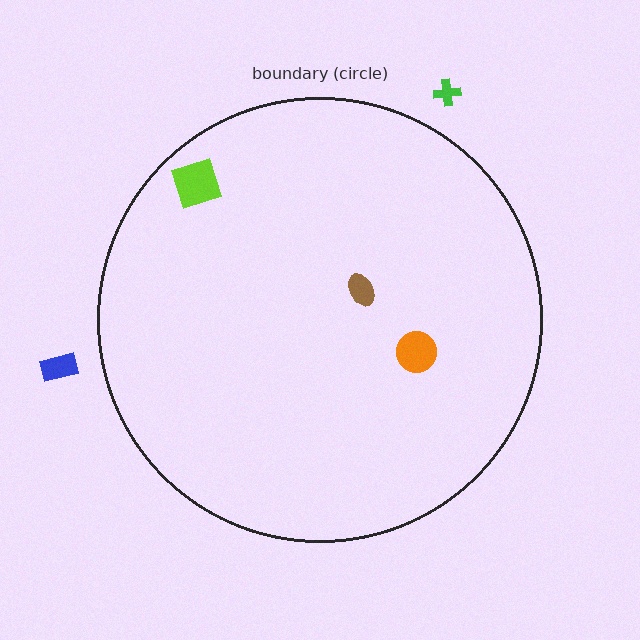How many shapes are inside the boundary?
3 inside, 2 outside.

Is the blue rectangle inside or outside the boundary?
Outside.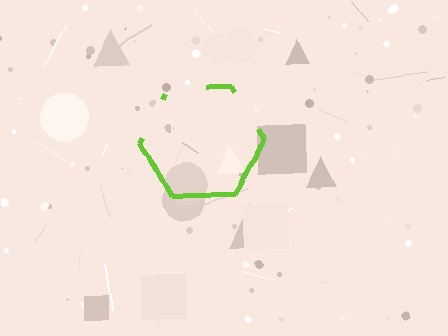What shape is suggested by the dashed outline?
The dashed outline suggests a hexagon.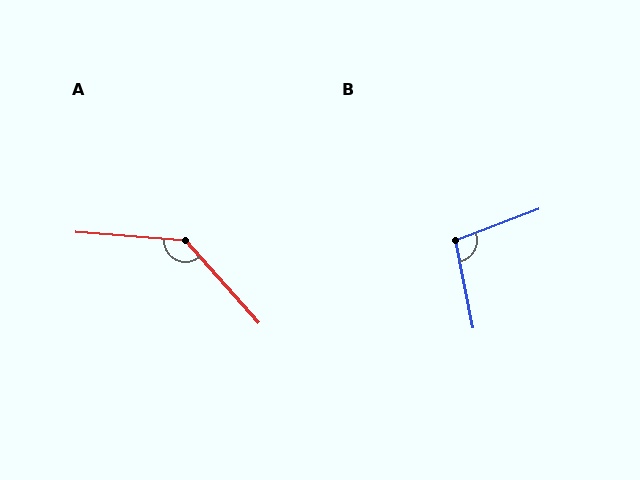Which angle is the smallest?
B, at approximately 99 degrees.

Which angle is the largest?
A, at approximately 136 degrees.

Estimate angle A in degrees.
Approximately 136 degrees.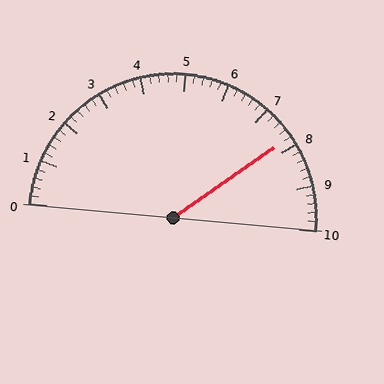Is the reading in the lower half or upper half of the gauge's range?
The reading is in the upper half of the range (0 to 10).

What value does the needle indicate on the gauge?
The needle indicates approximately 7.8.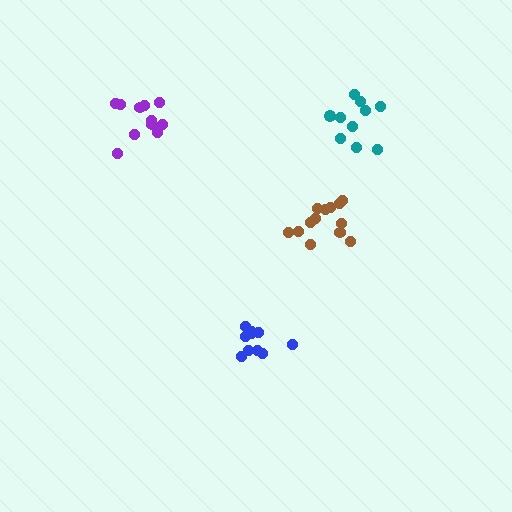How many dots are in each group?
Group 1: 10 dots, Group 2: 12 dots, Group 3: 10 dots, Group 4: 13 dots (45 total).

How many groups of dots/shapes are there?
There are 4 groups.